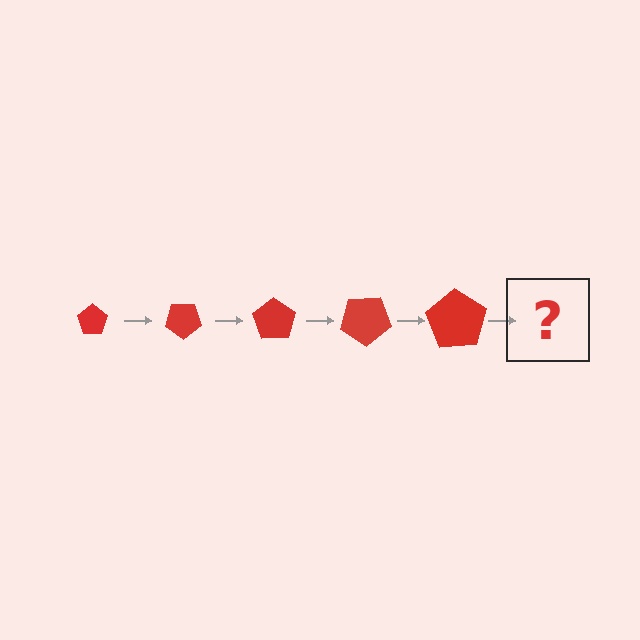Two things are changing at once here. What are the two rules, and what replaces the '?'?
The two rules are that the pentagon grows larger each step and it rotates 35 degrees each step. The '?' should be a pentagon, larger than the previous one and rotated 175 degrees from the start.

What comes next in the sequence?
The next element should be a pentagon, larger than the previous one and rotated 175 degrees from the start.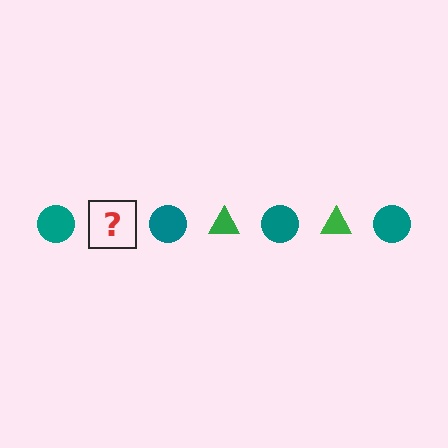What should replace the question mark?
The question mark should be replaced with a green triangle.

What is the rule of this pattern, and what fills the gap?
The rule is that the pattern alternates between teal circle and green triangle. The gap should be filled with a green triangle.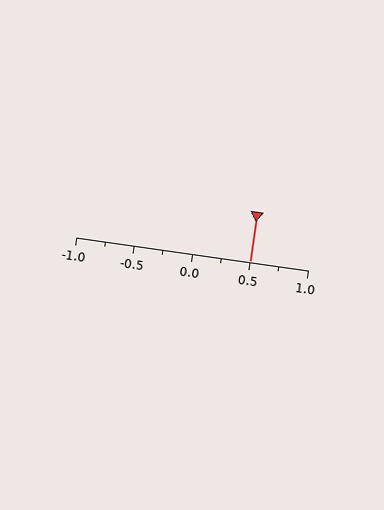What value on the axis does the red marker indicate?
The marker indicates approximately 0.5.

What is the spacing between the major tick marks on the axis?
The major ticks are spaced 0.5 apart.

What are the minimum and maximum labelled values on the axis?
The axis runs from -1.0 to 1.0.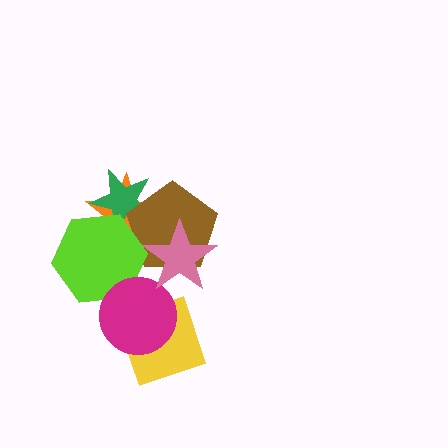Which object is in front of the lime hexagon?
The magenta circle is in front of the lime hexagon.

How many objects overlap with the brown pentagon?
4 objects overlap with the brown pentagon.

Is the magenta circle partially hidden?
No, no other shape covers it.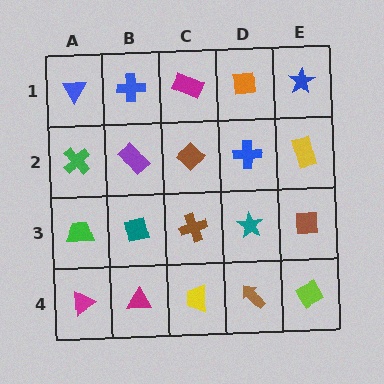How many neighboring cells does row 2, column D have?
4.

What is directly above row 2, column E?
A blue star.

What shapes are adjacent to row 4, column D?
A teal star (row 3, column D), a yellow trapezoid (row 4, column C), a lime diamond (row 4, column E).